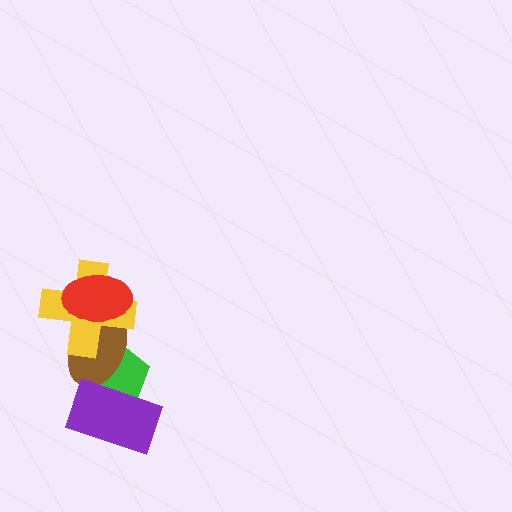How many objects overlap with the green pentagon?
3 objects overlap with the green pentagon.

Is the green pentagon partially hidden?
Yes, it is partially covered by another shape.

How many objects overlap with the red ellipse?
2 objects overlap with the red ellipse.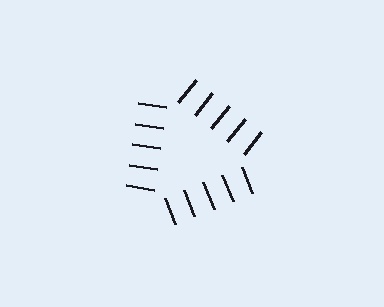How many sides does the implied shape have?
3 sides — the line-ends trace a triangle.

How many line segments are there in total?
15 — 5 along each of the 3 edges.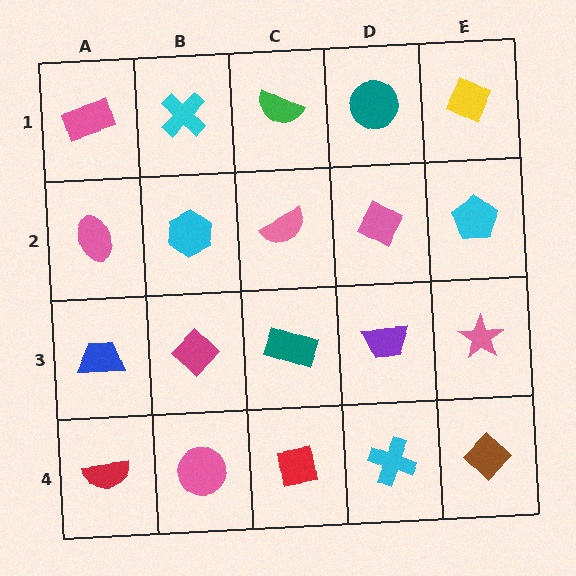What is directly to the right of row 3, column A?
A magenta diamond.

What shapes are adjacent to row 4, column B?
A magenta diamond (row 3, column B), a red semicircle (row 4, column A), a red square (row 4, column C).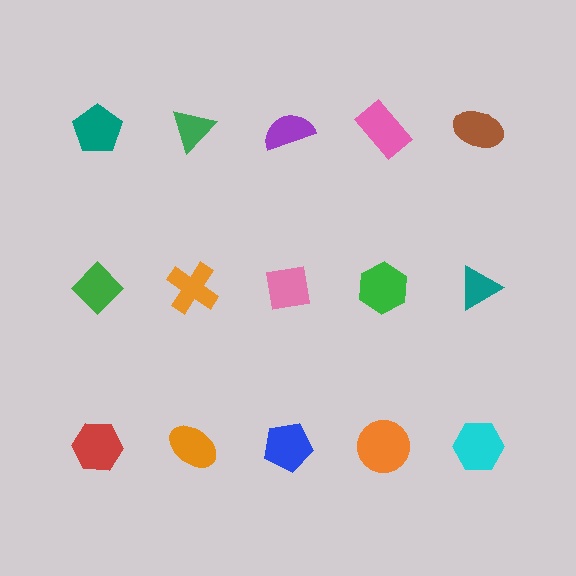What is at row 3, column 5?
A cyan hexagon.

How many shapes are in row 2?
5 shapes.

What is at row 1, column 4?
A pink rectangle.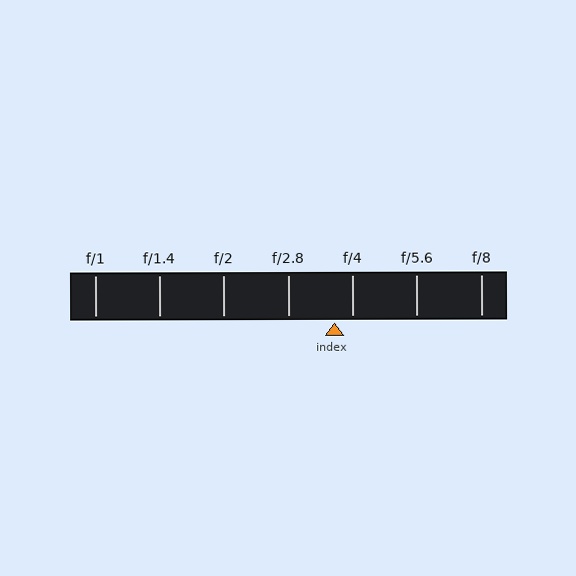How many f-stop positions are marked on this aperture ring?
There are 7 f-stop positions marked.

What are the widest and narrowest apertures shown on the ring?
The widest aperture shown is f/1 and the narrowest is f/8.